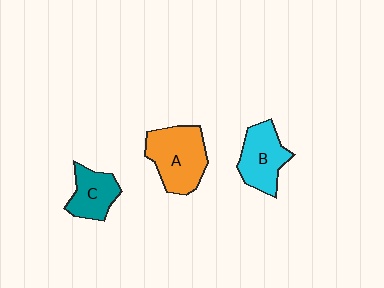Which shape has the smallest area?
Shape C (teal).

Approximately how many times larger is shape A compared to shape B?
Approximately 1.3 times.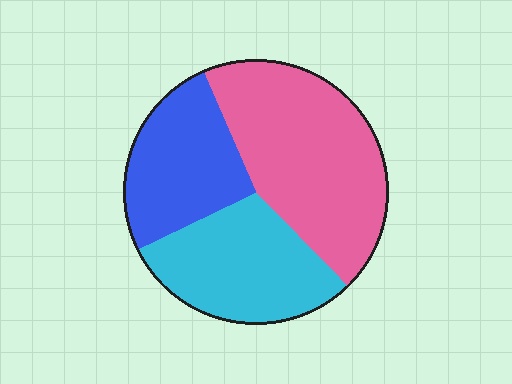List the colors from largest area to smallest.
From largest to smallest: pink, cyan, blue.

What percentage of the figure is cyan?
Cyan covers roughly 30% of the figure.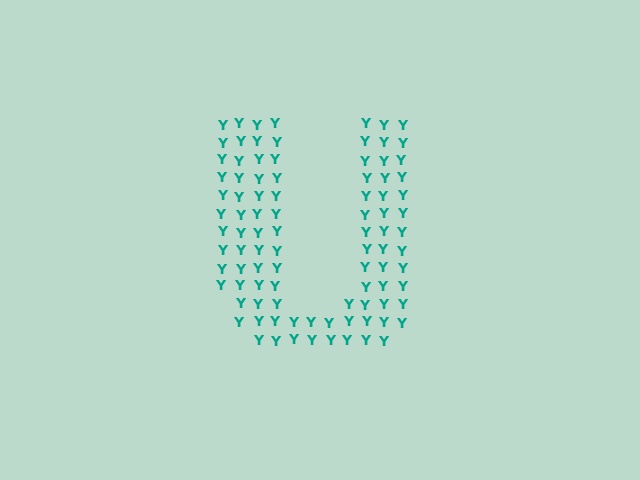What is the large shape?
The large shape is the letter U.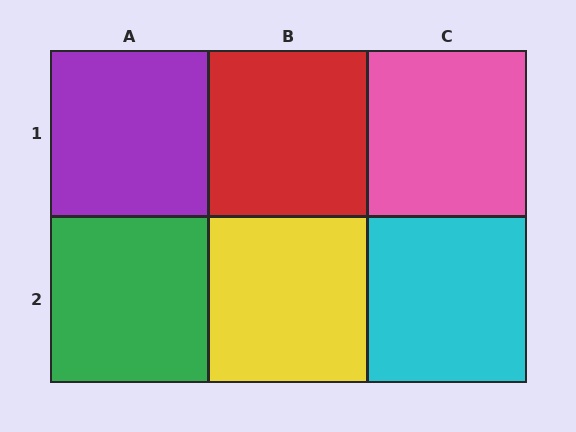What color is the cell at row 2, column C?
Cyan.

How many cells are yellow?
1 cell is yellow.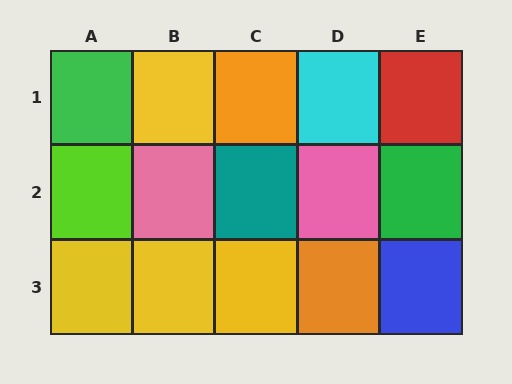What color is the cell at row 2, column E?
Green.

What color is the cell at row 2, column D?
Pink.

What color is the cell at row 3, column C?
Yellow.